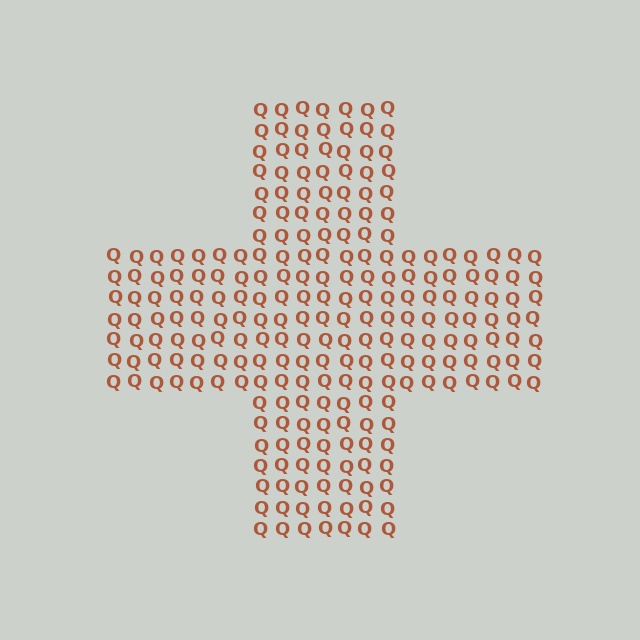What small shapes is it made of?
It is made of small letter Q's.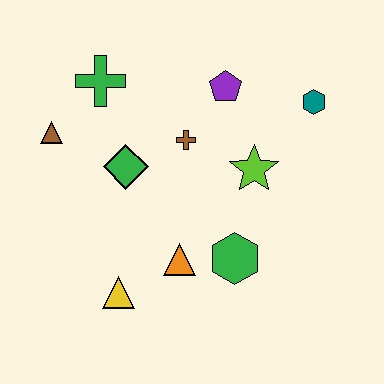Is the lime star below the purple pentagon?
Yes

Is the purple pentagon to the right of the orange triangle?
Yes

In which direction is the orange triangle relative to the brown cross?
The orange triangle is below the brown cross.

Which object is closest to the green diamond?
The brown cross is closest to the green diamond.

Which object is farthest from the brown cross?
The yellow triangle is farthest from the brown cross.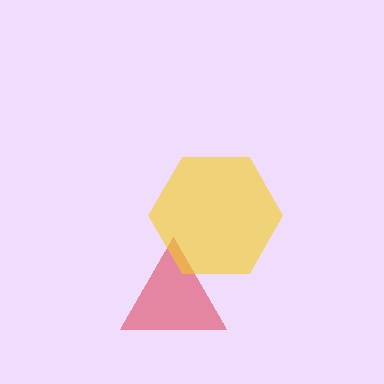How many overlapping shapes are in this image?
There are 2 overlapping shapes in the image.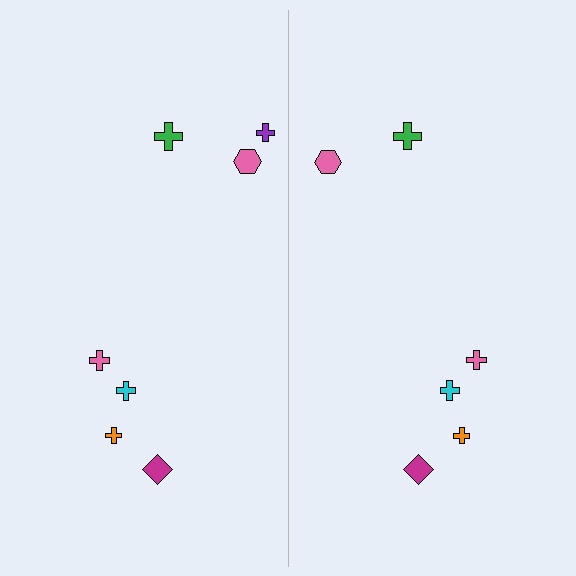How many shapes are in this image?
There are 13 shapes in this image.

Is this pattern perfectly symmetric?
No, the pattern is not perfectly symmetric. A purple cross is missing from the right side.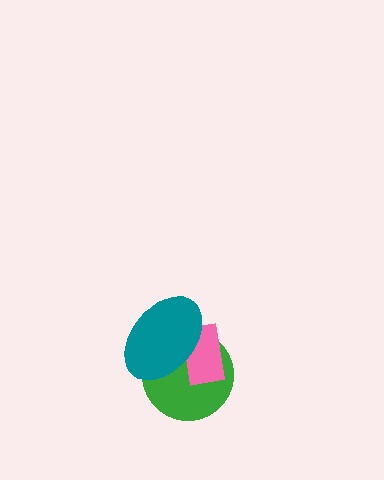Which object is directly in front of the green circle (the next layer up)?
The pink rectangle is directly in front of the green circle.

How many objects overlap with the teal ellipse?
2 objects overlap with the teal ellipse.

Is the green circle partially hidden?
Yes, it is partially covered by another shape.